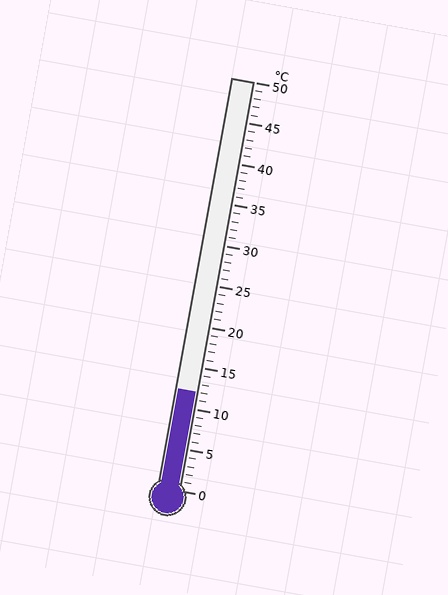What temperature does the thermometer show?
The thermometer shows approximately 12°C.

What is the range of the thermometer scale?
The thermometer scale ranges from 0°C to 50°C.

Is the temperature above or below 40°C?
The temperature is below 40°C.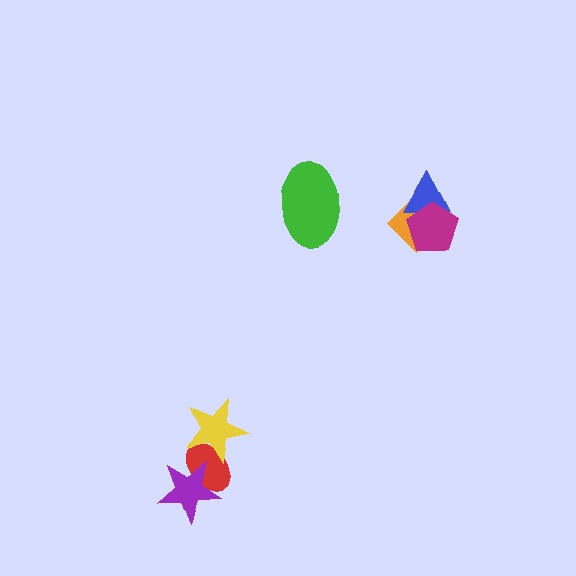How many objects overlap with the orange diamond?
2 objects overlap with the orange diamond.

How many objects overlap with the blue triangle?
2 objects overlap with the blue triangle.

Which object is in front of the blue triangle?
The magenta pentagon is in front of the blue triangle.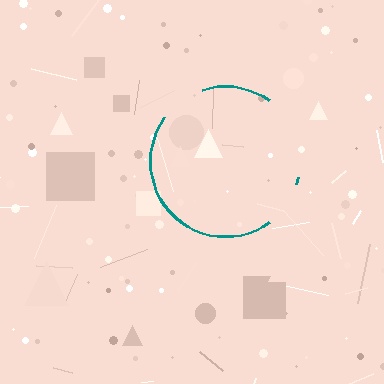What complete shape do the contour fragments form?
The contour fragments form a circle.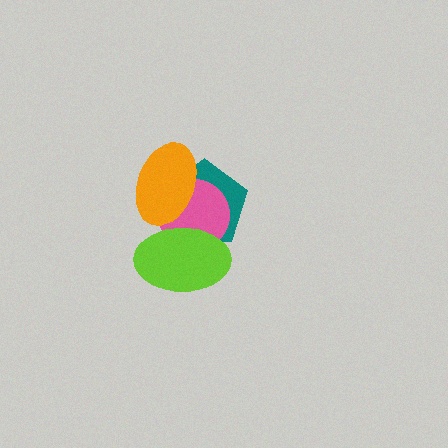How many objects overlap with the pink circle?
3 objects overlap with the pink circle.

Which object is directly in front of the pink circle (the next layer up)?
The orange ellipse is directly in front of the pink circle.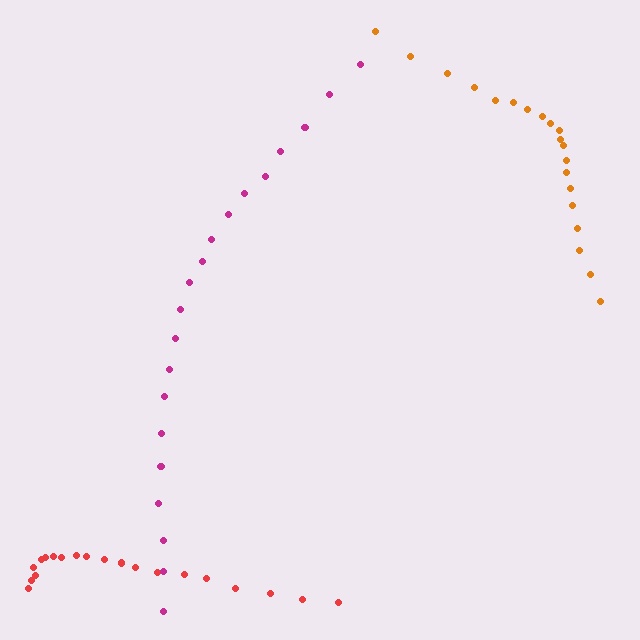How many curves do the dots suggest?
There are 3 distinct paths.